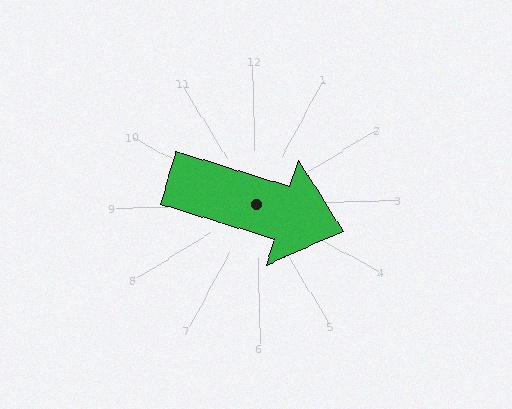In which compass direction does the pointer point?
East.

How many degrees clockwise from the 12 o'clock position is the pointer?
Approximately 108 degrees.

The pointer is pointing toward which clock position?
Roughly 4 o'clock.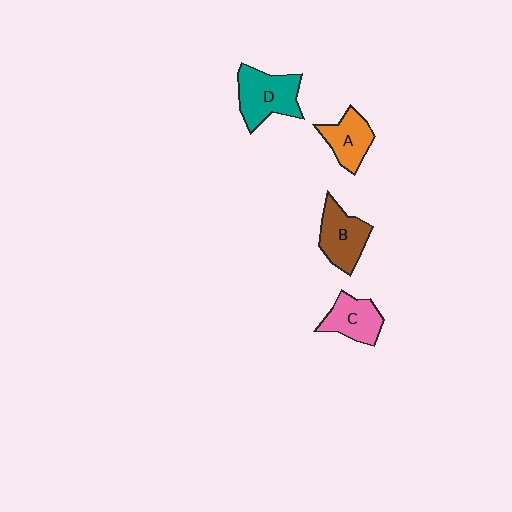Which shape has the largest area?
Shape D (teal).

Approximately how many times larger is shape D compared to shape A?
Approximately 1.4 times.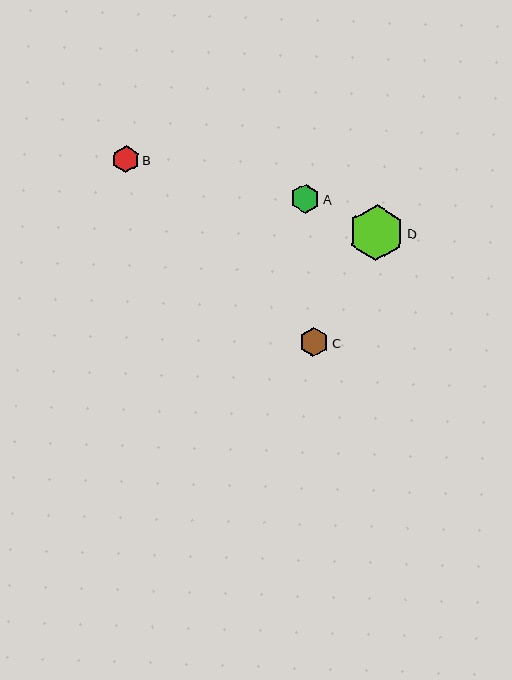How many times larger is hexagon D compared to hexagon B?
Hexagon D is approximately 2.0 times the size of hexagon B.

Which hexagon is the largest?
Hexagon D is the largest with a size of approximately 55 pixels.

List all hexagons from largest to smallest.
From largest to smallest: D, C, A, B.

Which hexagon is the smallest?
Hexagon B is the smallest with a size of approximately 27 pixels.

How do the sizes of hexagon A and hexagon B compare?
Hexagon A and hexagon B are approximately the same size.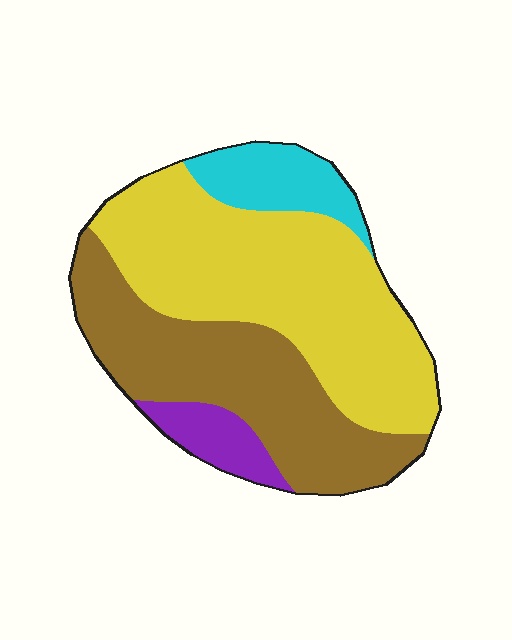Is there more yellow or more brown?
Yellow.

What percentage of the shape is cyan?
Cyan covers roughly 10% of the shape.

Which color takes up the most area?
Yellow, at roughly 50%.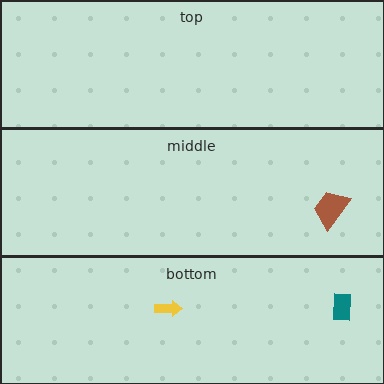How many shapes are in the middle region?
1.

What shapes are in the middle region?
The brown trapezoid.